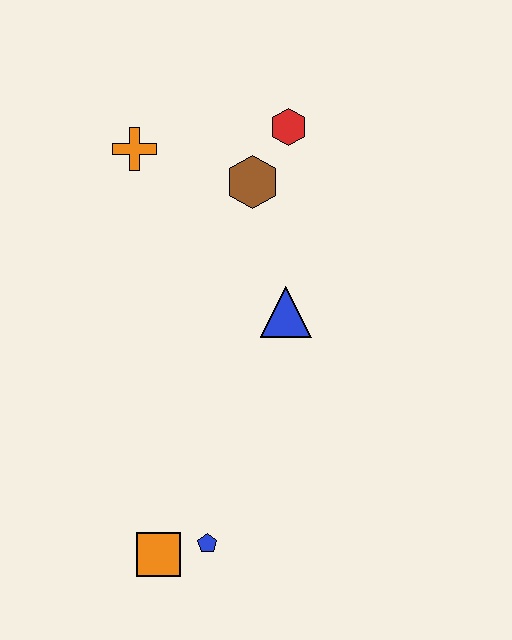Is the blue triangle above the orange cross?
No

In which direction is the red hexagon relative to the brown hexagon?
The red hexagon is above the brown hexagon.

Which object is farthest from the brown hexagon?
The orange square is farthest from the brown hexagon.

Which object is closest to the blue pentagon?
The orange square is closest to the blue pentagon.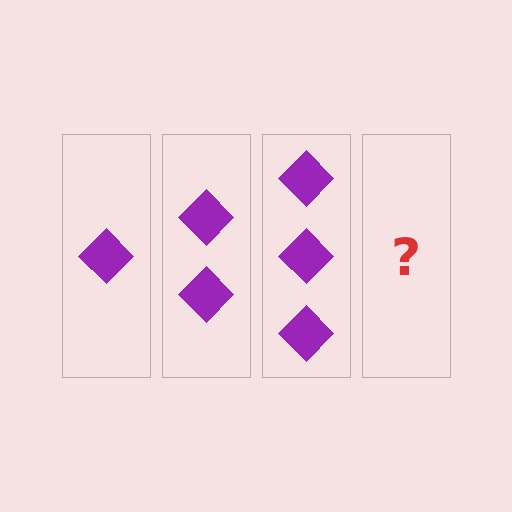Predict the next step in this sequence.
The next step is 4 diamonds.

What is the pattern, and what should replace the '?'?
The pattern is that each step adds one more diamond. The '?' should be 4 diamonds.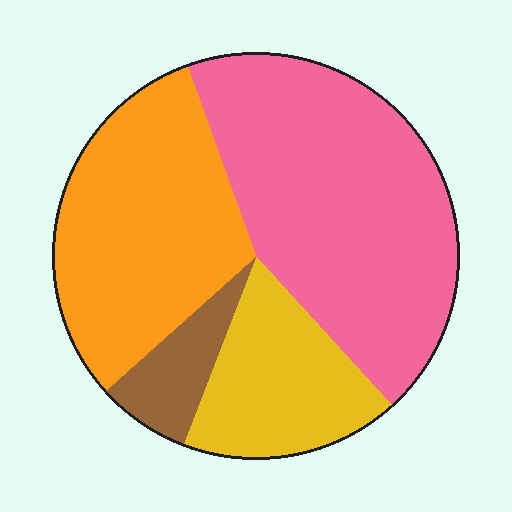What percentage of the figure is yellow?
Yellow covers roughly 20% of the figure.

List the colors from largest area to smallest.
From largest to smallest: pink, orange, yellow, brown.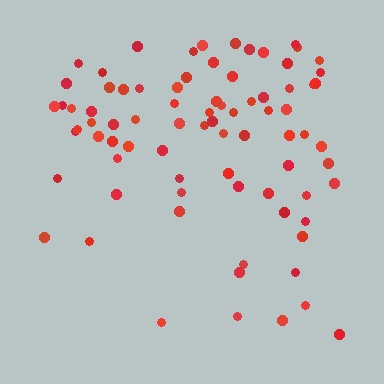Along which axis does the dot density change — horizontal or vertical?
Vertical.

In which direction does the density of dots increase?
From bottom to top, with the top side densest.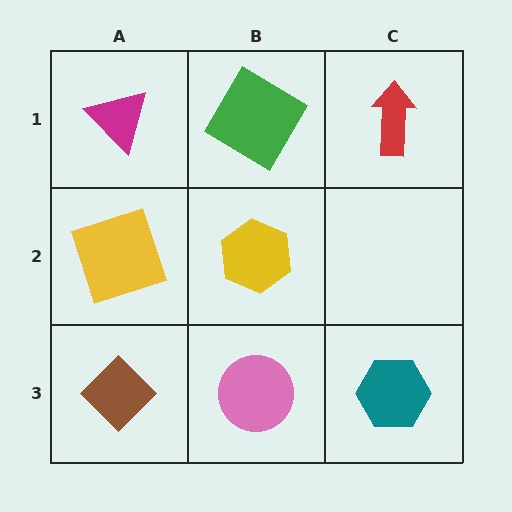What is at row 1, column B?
A green diamond.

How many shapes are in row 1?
3 shapes.